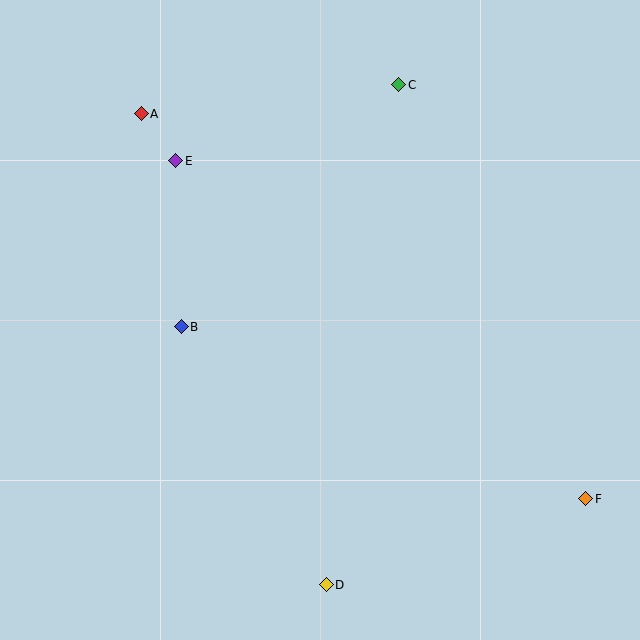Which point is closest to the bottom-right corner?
Point F is closest to the bottom-right corner.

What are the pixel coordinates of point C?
Point C is at (399, 85).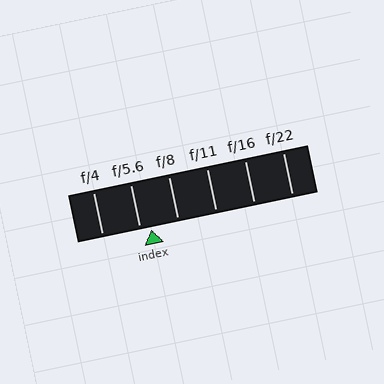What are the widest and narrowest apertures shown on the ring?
The widest aperture shown is f/4 and the narrowest is f/22.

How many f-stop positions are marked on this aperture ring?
There are 6 f-stop positions marked.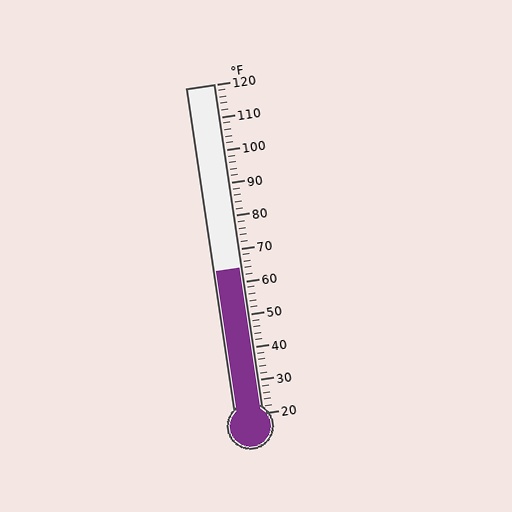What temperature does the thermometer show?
The thermometer shows approximately 64°F.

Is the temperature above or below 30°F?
The temperature is above 30°F.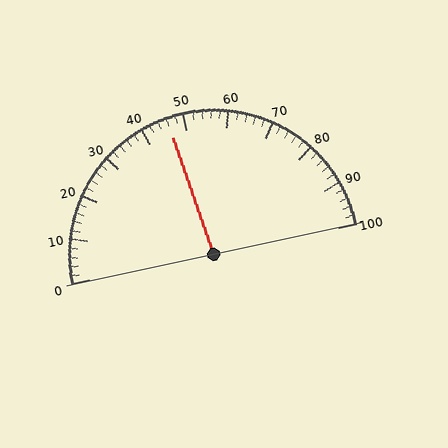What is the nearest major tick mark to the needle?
The nearest major tick mark is 50.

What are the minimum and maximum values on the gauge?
The gauge ranges from 0 to 100.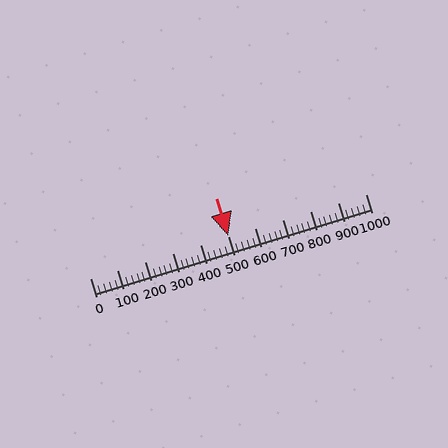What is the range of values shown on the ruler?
The ruler shows values from 0 to 1000.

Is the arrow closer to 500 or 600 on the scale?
The arrow is closer to 500.